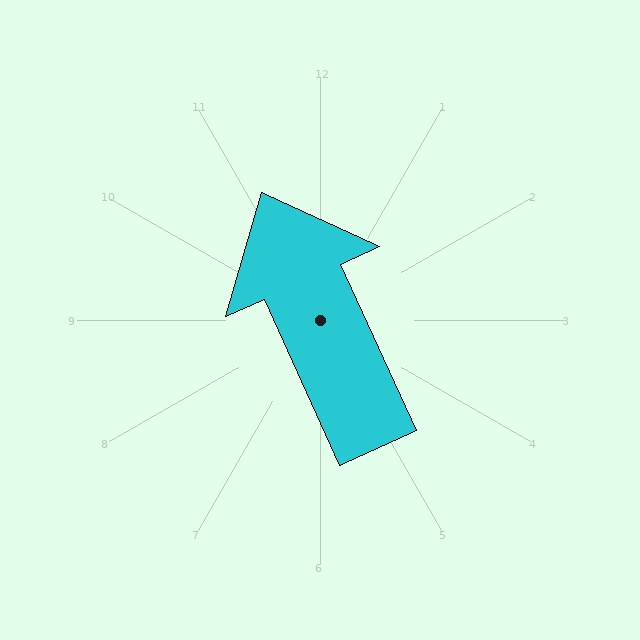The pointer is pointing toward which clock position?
Roughly 11 o'clock.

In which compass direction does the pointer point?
Northwest.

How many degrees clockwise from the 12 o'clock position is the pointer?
Approximately 335 degrees.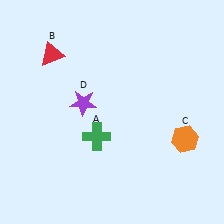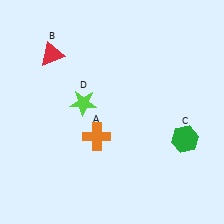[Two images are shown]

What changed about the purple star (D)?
In Image 1, D is purple. In Image 2, it changed to lime.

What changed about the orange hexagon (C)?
In Image 1, C is orange. In Image 2, it changed to green.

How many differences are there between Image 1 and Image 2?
There are 3 differences between the two images.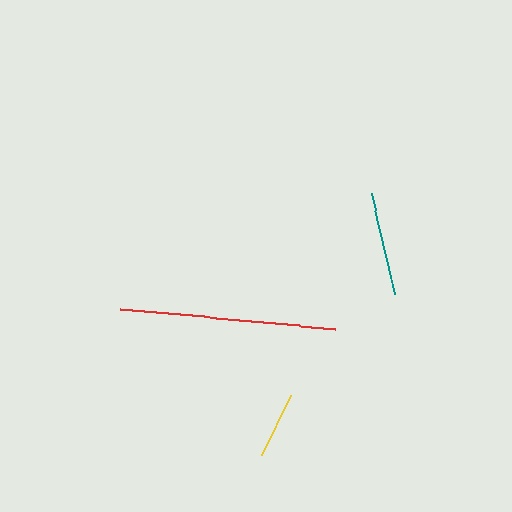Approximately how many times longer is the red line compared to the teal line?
The red line is approximately 2.1 times the length of the teal line.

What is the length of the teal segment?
The teal segment is approximately 103 pixels long.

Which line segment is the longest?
The red line is the longest at approximately 216 pixels.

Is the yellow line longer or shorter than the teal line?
The teal line is longer than the yellow line.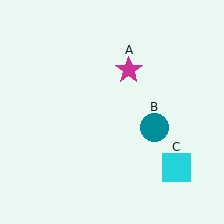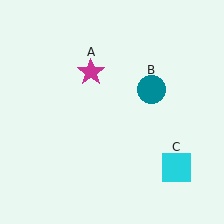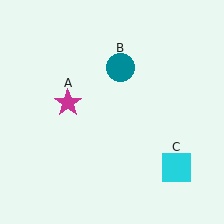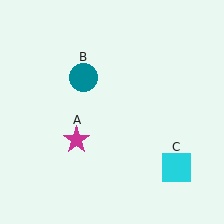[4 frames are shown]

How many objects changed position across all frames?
2 objects changed position: magenta star (object A), teal circle (object B).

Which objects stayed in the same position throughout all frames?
Cyan square (object C) remained stationary.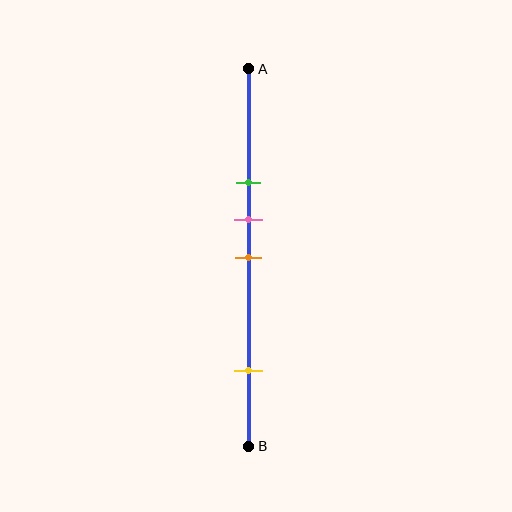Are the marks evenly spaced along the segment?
No, the marks are not evenly spaced.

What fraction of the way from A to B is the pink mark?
The pink mark is approximately 40% (0.4) of the way from A to B.